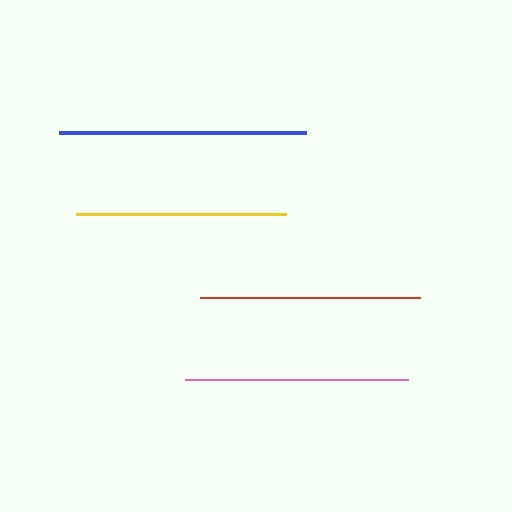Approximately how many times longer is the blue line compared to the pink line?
The blue line is approximately 1.1 times the length of the pink line.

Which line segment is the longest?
The blue line is the longest at approximately 246 pixels.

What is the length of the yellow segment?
The yellow segment is approximately 211 pixels long.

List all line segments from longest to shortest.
From longest to shortest: blue, pink, red, yellow.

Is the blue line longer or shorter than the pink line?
The blue line is longer than the pink line.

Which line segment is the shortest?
The yellow line is the shortest at approximately 211 pixels.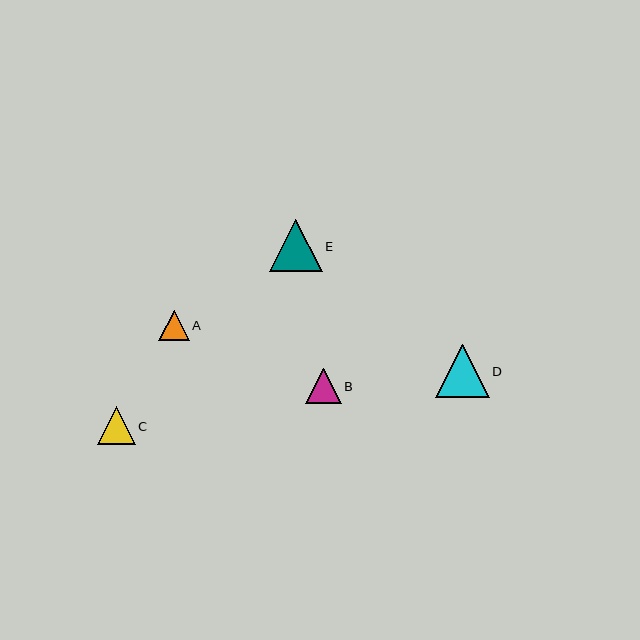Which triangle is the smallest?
Triangle A is the smallest with a size of approximately 31 pixels.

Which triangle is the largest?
Triangle D is the largest with a size of approximately 53 pixels.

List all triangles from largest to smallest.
From largest to smallest: D, E, C, B, A.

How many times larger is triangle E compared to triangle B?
Triangle E is approximately 1.5 times the size of triangle B.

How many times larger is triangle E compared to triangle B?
Triangle E is approximately 1.5 times the size of triangle B.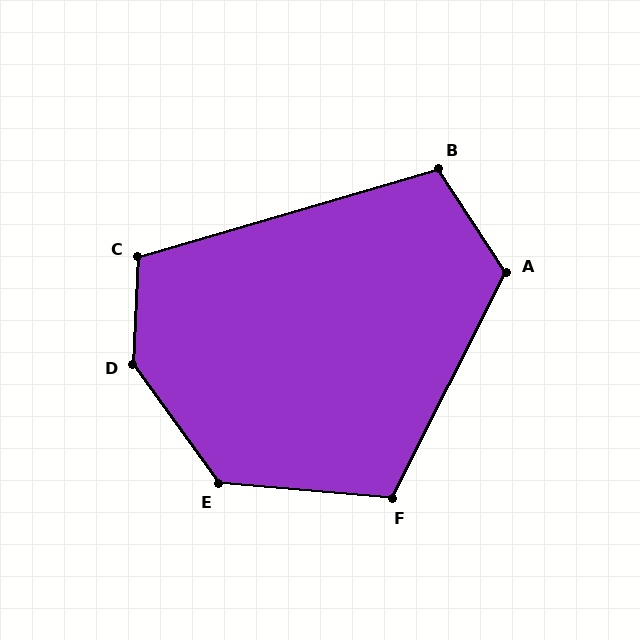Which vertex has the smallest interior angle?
B, at approximately 107 degrees.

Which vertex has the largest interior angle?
D, at approximately 141 degrees.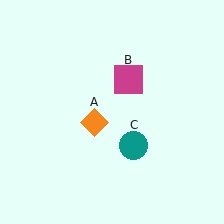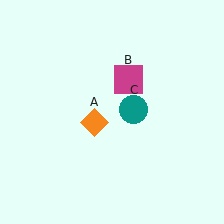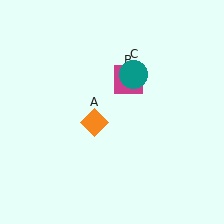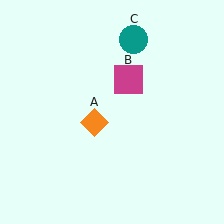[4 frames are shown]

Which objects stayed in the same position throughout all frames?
Orange diamond (object A) and magenta square (object B) remained stationary.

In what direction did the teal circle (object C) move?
The teal circle (object C) moved up.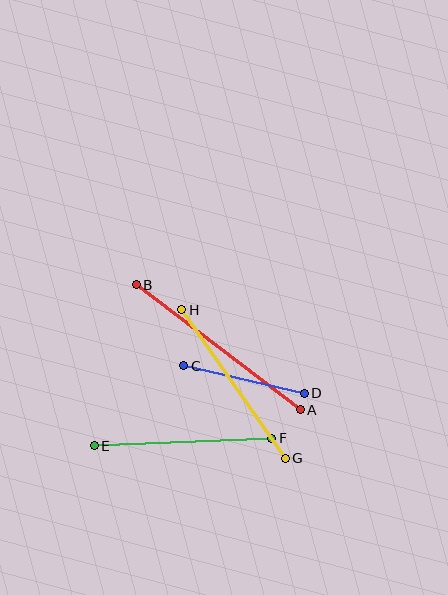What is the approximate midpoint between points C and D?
The midpoint is at approximately (244, 379) pixels.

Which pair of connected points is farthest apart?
Points A and B are farthest apart.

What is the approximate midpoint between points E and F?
The midpoint is at approximately (183, 442) pixels.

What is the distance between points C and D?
The distance is approximately 124 pixels.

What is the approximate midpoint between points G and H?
The midpoint is at approximately (233, 384) pixels.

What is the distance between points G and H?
The distance is approximately 181 pixels.